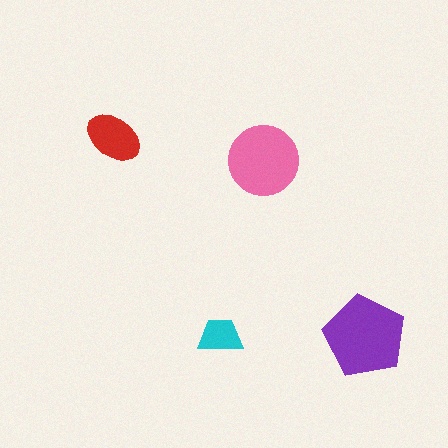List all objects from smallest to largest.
The cyan trapezoid, the red ellipse, the pink circle, the purple pentagon.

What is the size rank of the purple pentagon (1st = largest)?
1st.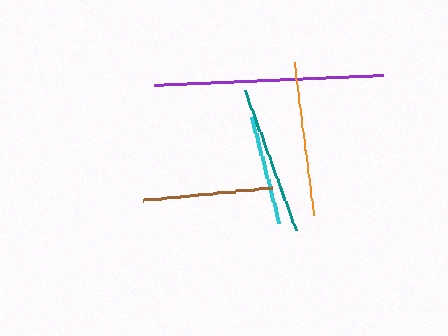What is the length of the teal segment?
The teal segment is approximately 149 pixels long.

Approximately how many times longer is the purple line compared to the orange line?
The purple line is approximately 1.5 times the length of the orange line.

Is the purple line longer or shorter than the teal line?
The purple line is longer than the teal line.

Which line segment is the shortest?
The cyan line is the shortest at approximately 109 pixels.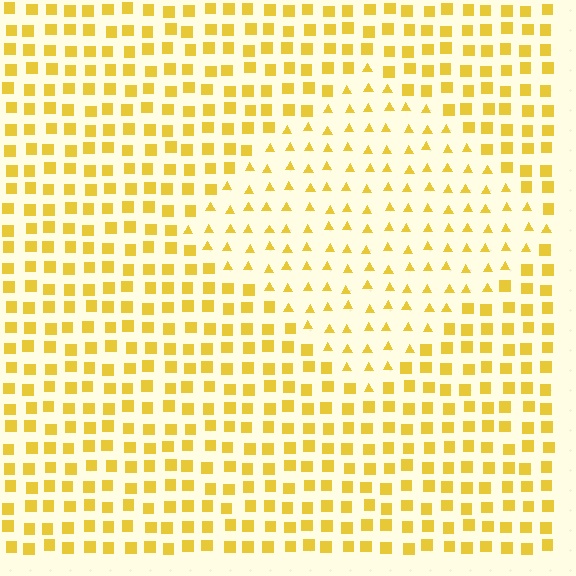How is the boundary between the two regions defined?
The boundary is defined by a change in element shape: triangles inside vs. squares outside. All elements share the same color and spacing.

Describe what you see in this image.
The image is filled with small yellow elements arranged in a uniform grid. A diamond-shaped region contains triangles, while the surrounding area contains squares. The boundary is defined purely by the change in element shape.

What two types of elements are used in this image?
The image uses triangles inside the diamond region and squares outside it.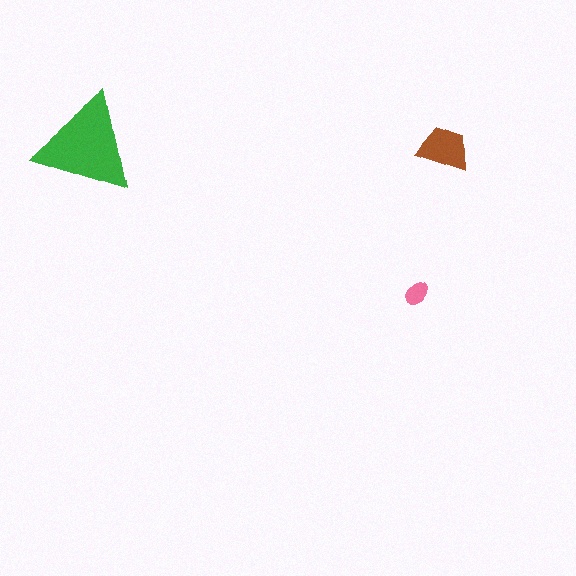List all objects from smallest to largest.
The pink ellipse, the brown trapezoid, the green triangle.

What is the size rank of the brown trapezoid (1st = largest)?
2nd.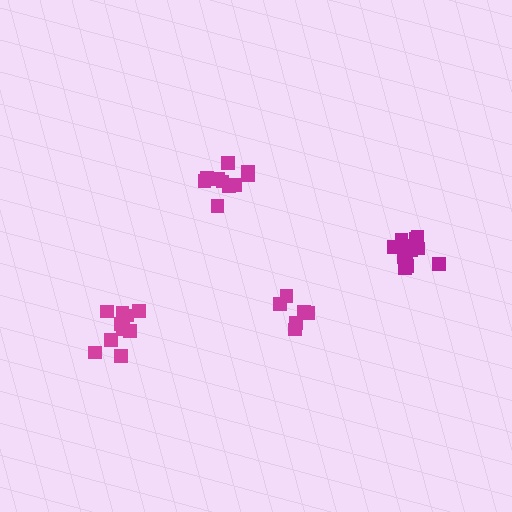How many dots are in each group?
Group 1: 11 dots, Group 2: 12 dots, Group 3: 10 dots, Group 4: 6 dots (39 total).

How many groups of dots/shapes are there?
There are 4 groups.